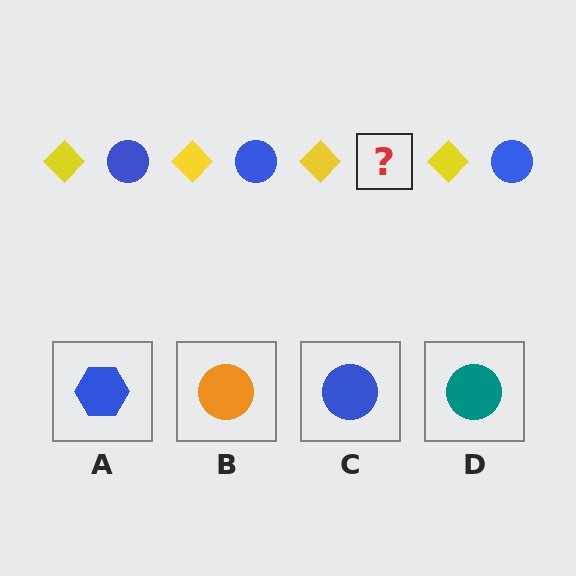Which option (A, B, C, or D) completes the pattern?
C.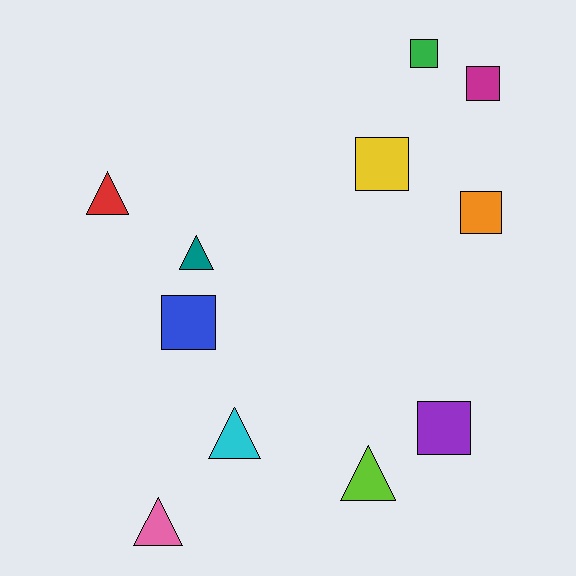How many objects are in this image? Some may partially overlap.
There are 11 objects.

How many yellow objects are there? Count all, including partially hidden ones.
There is 1 yellow object.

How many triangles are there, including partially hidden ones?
There are 5 triangles.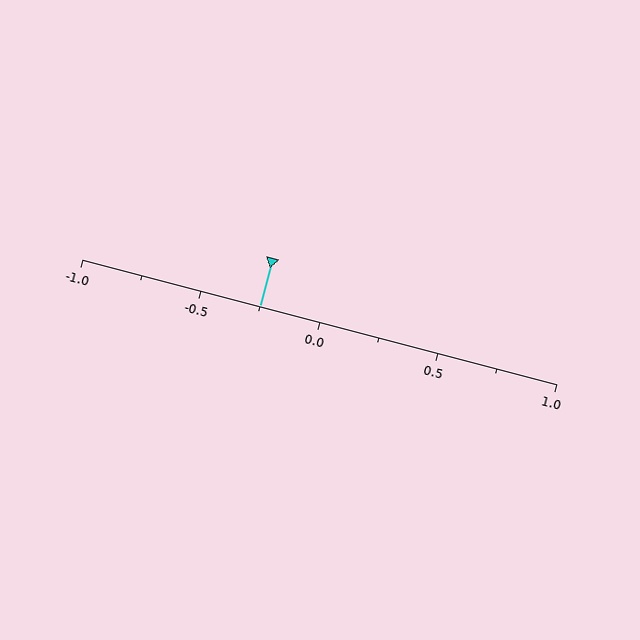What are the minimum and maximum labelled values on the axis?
The axis runs from -1.0 to 1.0.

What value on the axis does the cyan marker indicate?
The marker indicates approximately -0.25.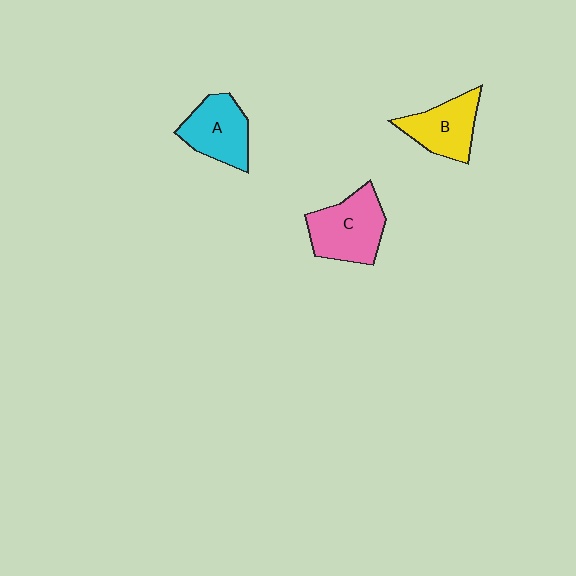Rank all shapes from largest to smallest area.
From largest to smallest: C (pink), A (cyan), B (yellow).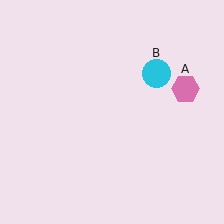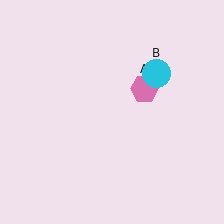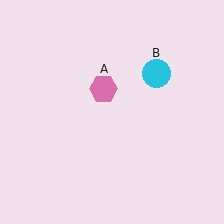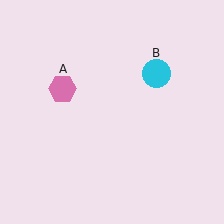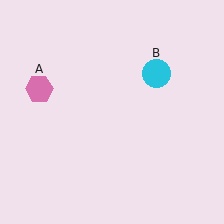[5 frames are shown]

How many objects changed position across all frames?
1 object changed position: pink hexagon (object A).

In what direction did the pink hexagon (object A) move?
The pink hexagon (object A) moved left.